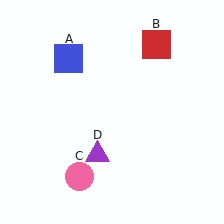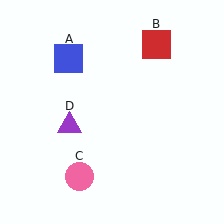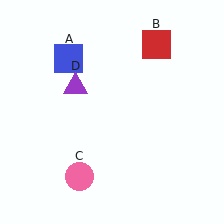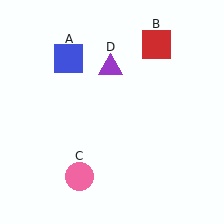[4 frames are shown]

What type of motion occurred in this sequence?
The purple triangle (object D) rotated clockwise around the center of the scene.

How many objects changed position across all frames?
1 object changed position: purple triangle (object D).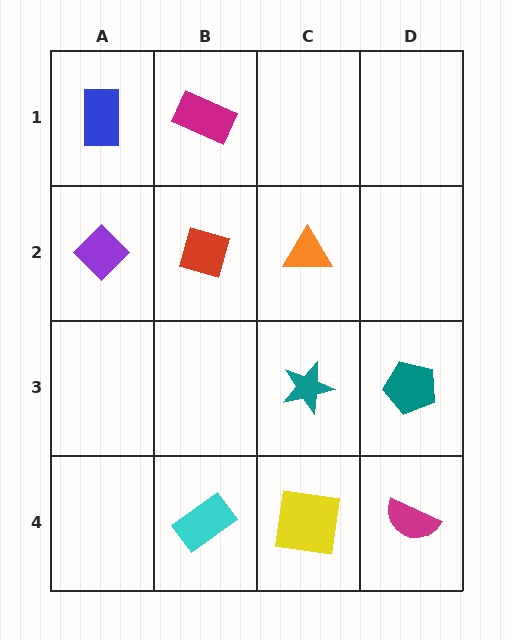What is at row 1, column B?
A magenta rectangle.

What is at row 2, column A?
A purple diamond.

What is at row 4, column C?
A yellow square.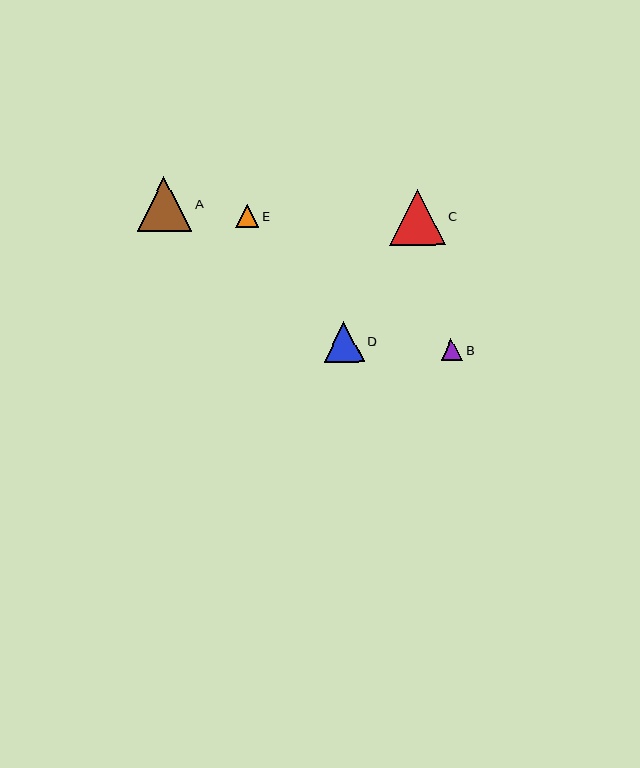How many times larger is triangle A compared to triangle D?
Triangle A is approximately 1.3 times the size of triangle D.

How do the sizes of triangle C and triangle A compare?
Triangle C and triangle A are approximately the same size.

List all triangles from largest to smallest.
From largest to smallest: C, A, D, E, B.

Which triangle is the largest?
Triangle C is the largest with a size of approximately 56 pixels.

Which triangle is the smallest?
Triangle B is the smallest with a size of approximately 21 pixels.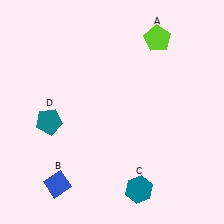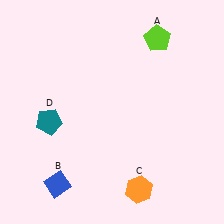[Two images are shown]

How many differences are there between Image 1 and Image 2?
There is 1 difference between the two images.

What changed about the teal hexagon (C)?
In Image 1, C is teal. In Image 2, it changed to orange.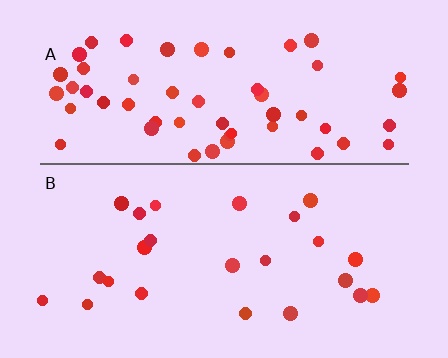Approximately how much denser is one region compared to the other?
Approximately 2.4× — region A over region B.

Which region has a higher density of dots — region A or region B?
A (the top).